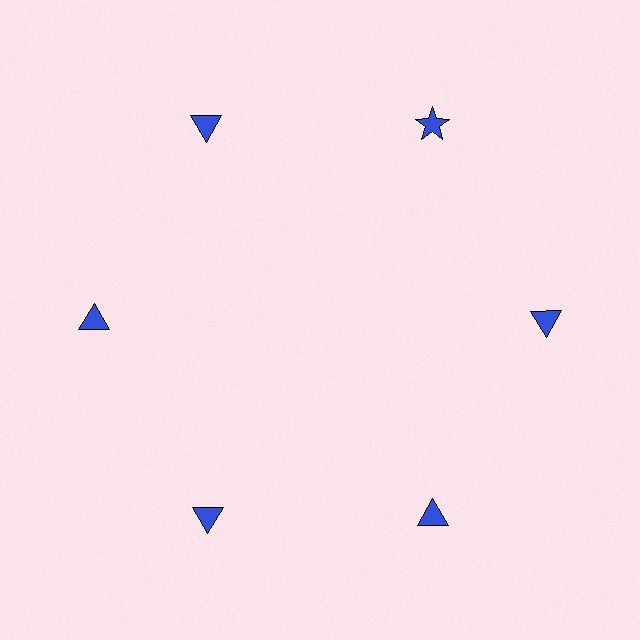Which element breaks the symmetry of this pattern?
The blue star at roughly the 1 o'clock position breaks the symmetry. All other shapes are blue triangles.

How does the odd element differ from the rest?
It has a different shape: star instead of triangle.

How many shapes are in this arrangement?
There are 6 shapes arranged in a ring pattern.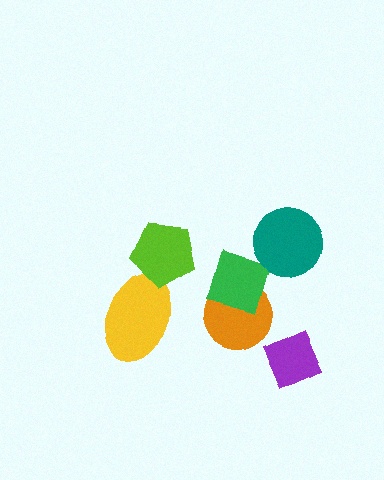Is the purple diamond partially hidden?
No, no other shape covers it.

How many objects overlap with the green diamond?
1 object overlaps with the green diamond.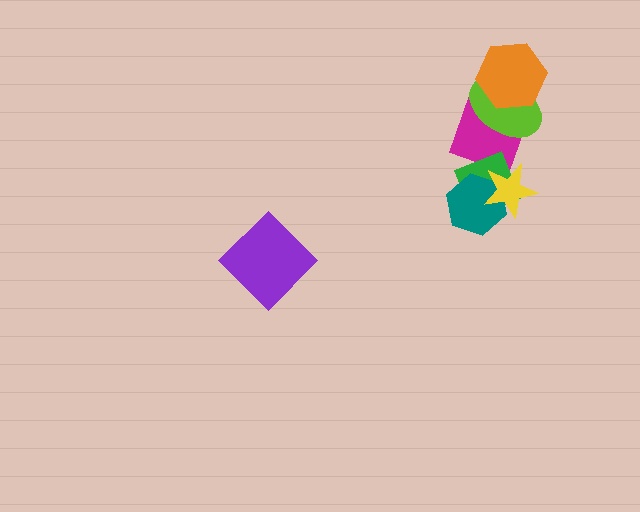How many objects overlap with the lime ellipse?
2 objects overlap with the lime ellipse.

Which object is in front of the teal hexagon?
The yellow star is in front of the teal hexagon.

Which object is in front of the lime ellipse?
The orange hexagon is in front of the lime ellipse.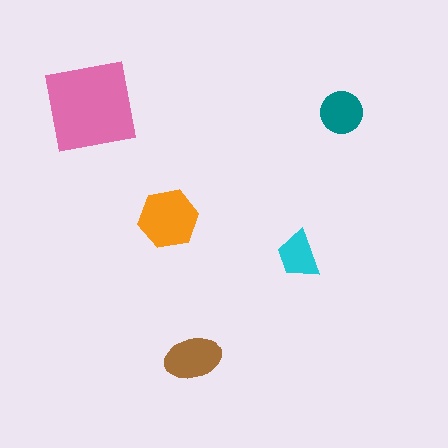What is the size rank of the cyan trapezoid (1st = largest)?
5th.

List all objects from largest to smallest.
The pink square, the orange hexagon, the brown ellipse, the teal circle, the cyan trapezoid.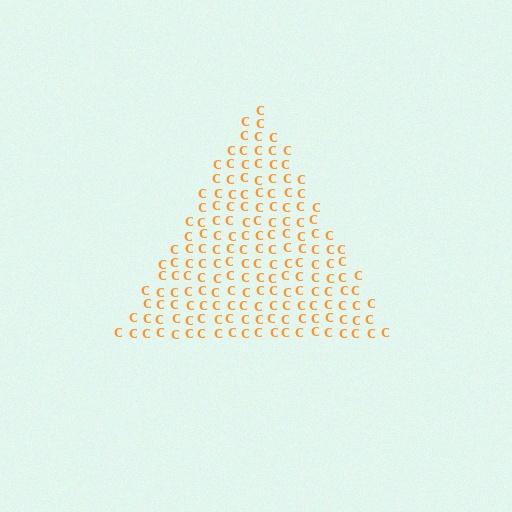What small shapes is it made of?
It is made of small letter C's.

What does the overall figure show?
The overall figure shows a triangle.